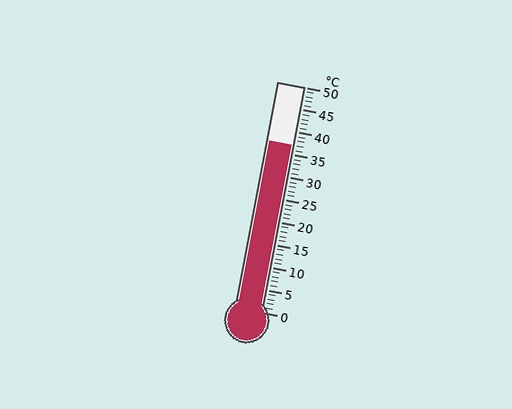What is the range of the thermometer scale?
The thermometer scale ranges from 0°C to 50°C.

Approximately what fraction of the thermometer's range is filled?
The thermometer is filled to approximately 75% of its range.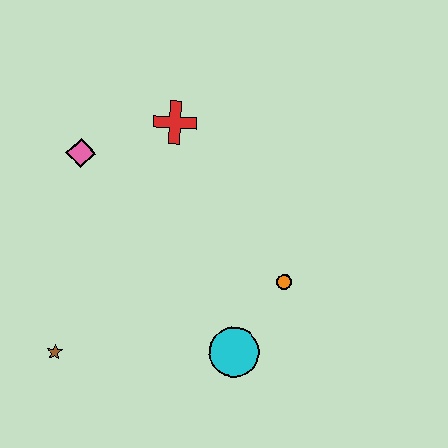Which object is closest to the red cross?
The pink diamond is closest to the red cross.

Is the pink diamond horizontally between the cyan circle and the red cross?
No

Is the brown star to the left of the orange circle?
Yes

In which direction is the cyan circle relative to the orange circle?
The cyan circle is below the orange circle.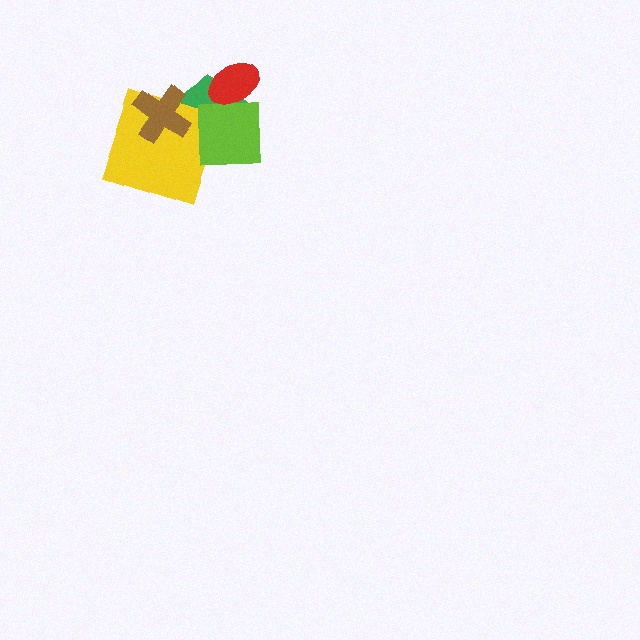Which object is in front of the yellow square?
The brown cross is in front of the yellow square.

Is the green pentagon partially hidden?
Yes, it is partially covered by another shape.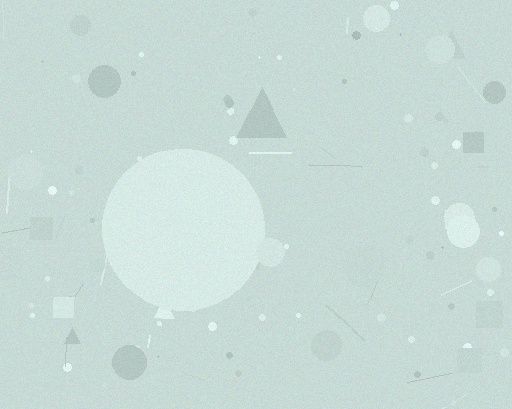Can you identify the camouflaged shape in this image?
The camouflaged shape is a circle.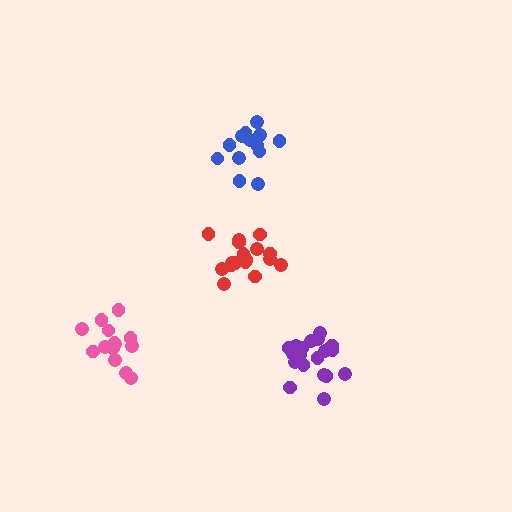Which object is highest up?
The blue cluster is topmost.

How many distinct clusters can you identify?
There are 4 distinct clusters.